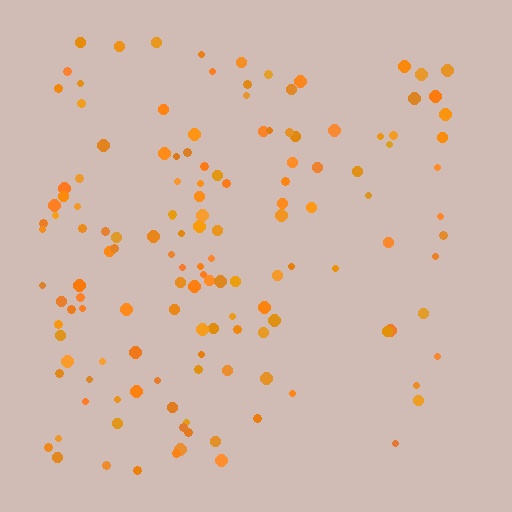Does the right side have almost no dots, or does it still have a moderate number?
Still a moderate number, just noticeably fewer than the left.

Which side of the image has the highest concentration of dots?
The left.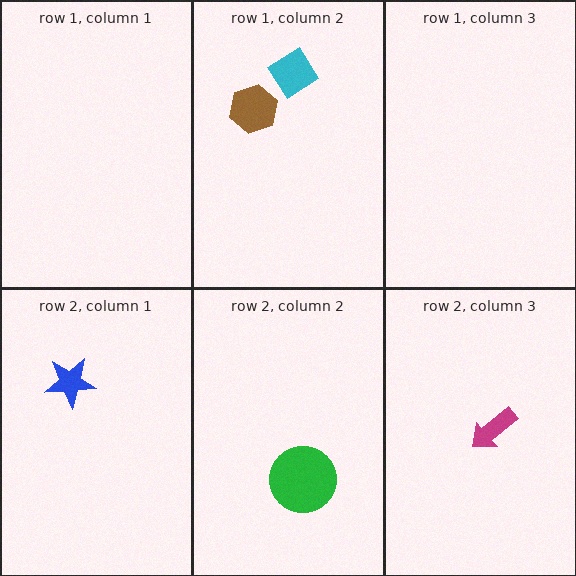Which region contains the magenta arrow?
The row 2, column 3 region.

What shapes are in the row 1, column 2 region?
The brown hexagon, the cyan diamond.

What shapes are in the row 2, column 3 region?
The magenta arrow.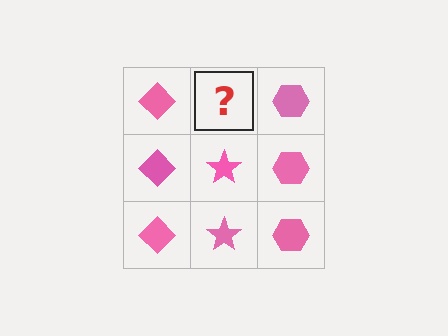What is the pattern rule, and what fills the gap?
The rule is that each column has a consistent shape. The gap should be filled with a pink star.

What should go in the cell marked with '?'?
The missing cell should contain a pink star.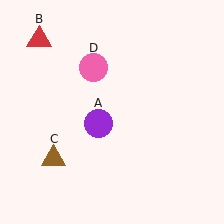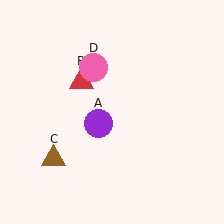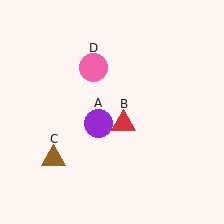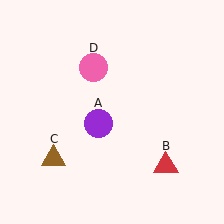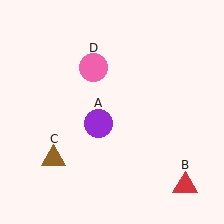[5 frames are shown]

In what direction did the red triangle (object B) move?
The red triangle (object B) moved down and to the right.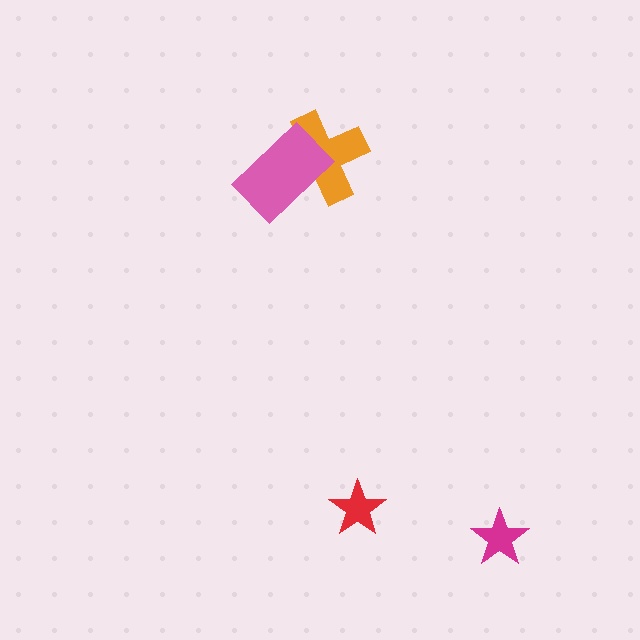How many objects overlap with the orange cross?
1 object overlaps with the orange cross.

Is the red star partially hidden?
No, no other shape covers it.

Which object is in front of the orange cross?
The pink rectangle is in front of the orange cross.